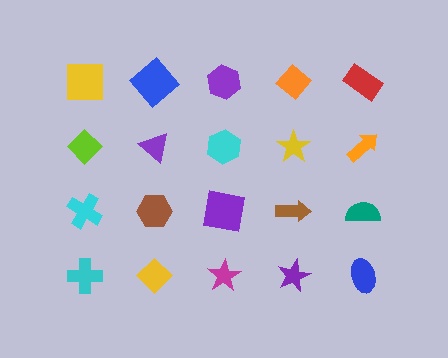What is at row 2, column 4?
A yellow star.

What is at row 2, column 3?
A cyan hexagon.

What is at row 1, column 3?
A purple hexagon.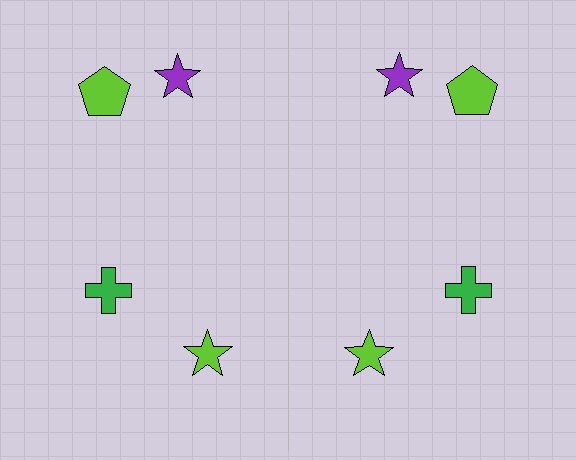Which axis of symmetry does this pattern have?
The pattern has a vertical axis of symmetry running through the center of the image.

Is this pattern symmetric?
Yes, this pattern has bilateral (reflection) symmetry.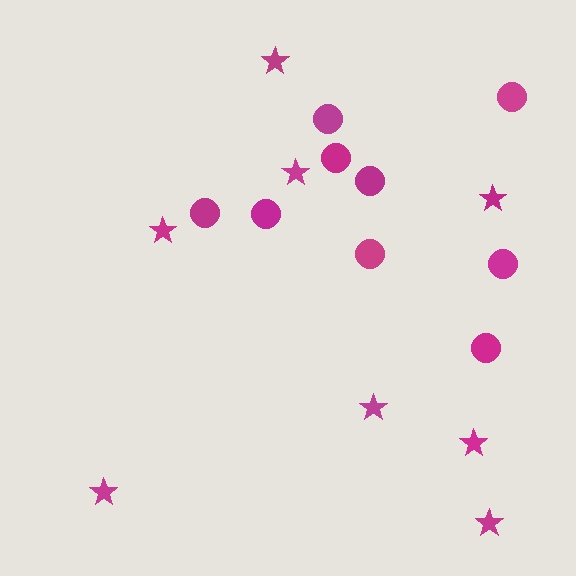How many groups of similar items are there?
There are 2 groups: one group of stars (8) and one group of circles (9).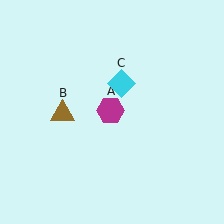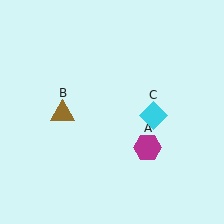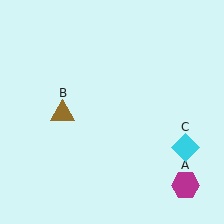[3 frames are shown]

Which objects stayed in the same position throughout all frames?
Brown triangle (object B) remained stationary.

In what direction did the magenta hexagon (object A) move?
The magenta hexagon (object A) moved down and to the right.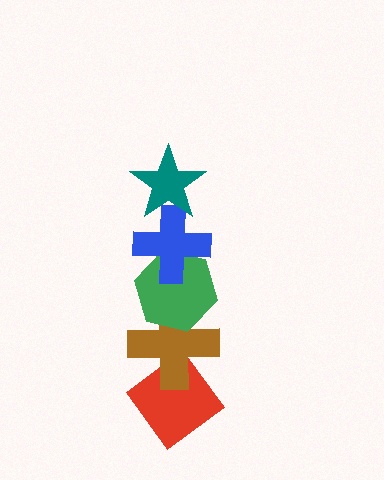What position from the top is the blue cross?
The blue cross is 2nd from the top.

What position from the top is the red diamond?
The red diamond is 5th from the top.